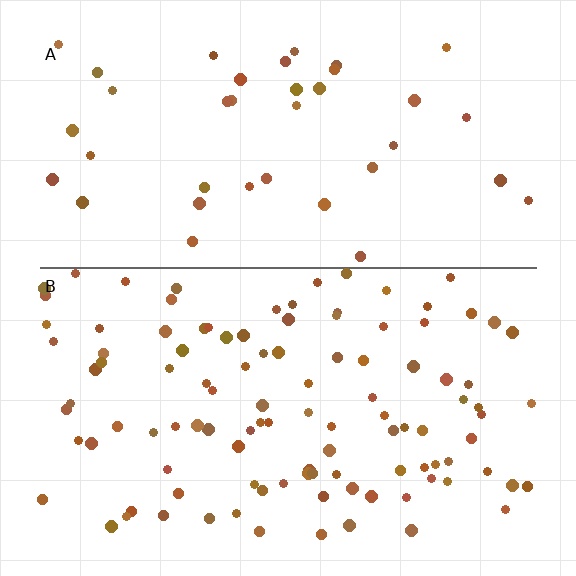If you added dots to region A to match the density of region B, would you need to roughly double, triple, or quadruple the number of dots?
Approximately triple.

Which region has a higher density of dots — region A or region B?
B (the bottom).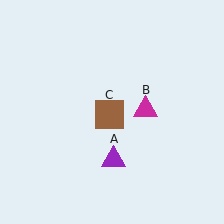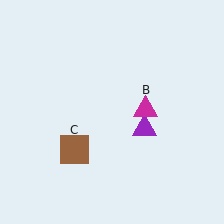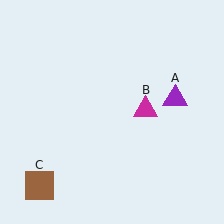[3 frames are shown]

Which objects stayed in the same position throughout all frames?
Magenta triangle (object B) remained stationary.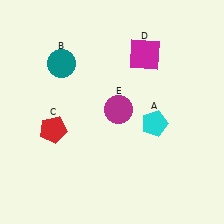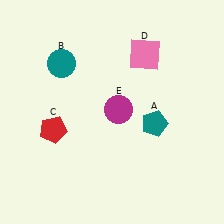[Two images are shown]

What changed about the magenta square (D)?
In Image 1, D is magenta. In Image 2, it changed to pink.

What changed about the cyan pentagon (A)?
In Image 1, A is cyan. In Image 2, it changed to teal.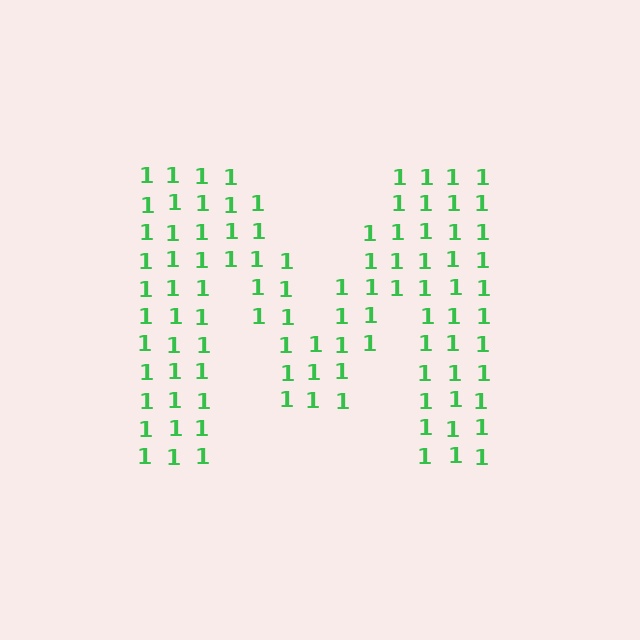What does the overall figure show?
The overall figure shows the letter M.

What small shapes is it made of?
It is made of small digit 1's.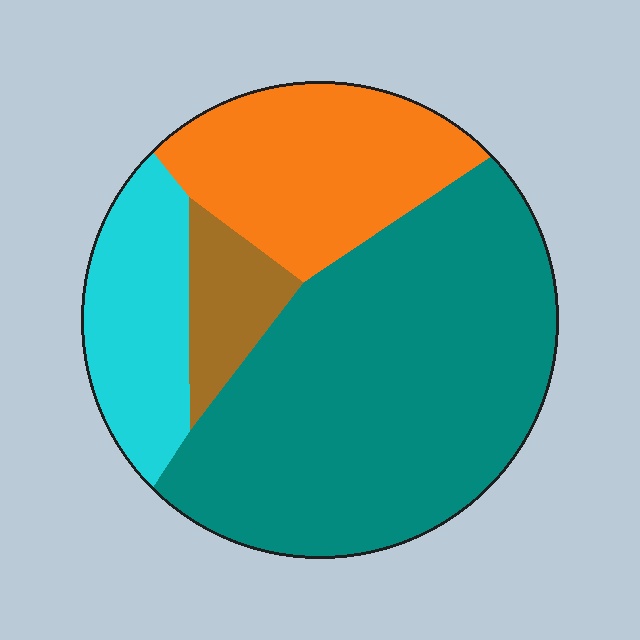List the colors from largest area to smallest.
From largest to smallest: teal, orange, cyan, brown.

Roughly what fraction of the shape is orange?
Orange covers 22% of the shape.